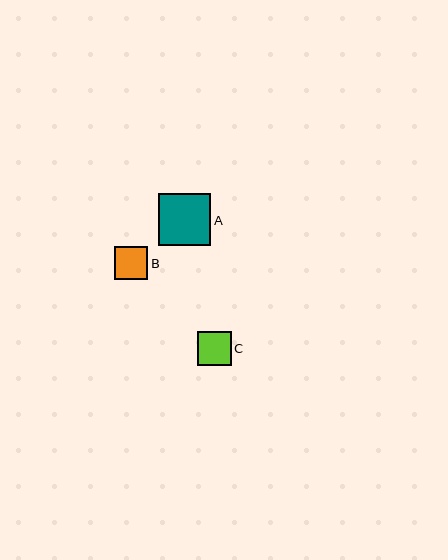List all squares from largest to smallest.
From largest to smallest: A, C, B.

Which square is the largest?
Square A is the largest with a size of approximately 52 pixels.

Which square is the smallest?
Square B is the smallest with a size of approximately 33 pixels.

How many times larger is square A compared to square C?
Square A is approximately 1.5 times the size of square C.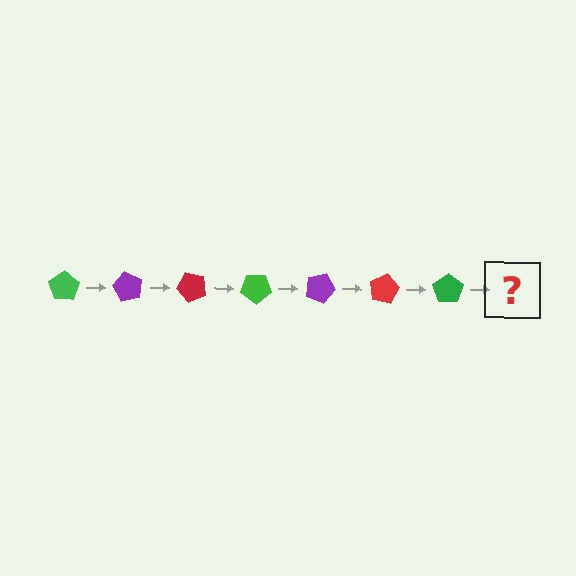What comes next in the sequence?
The next element should be a purple pentagon, rotated 420 degrees from the start.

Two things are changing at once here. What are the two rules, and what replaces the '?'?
The two rules are that it rotates 60 degrees each step and the color cycles through green, purple, and red. The '?' should be a purple pentagon, rotated 420 degrees from the start.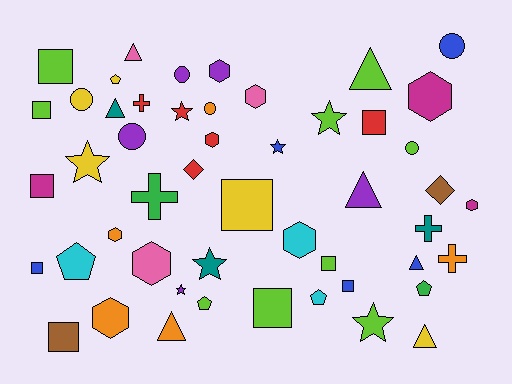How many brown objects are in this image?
There are 2 brown objects.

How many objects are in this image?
There are 50 objects.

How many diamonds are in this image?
There are 2 diamonds.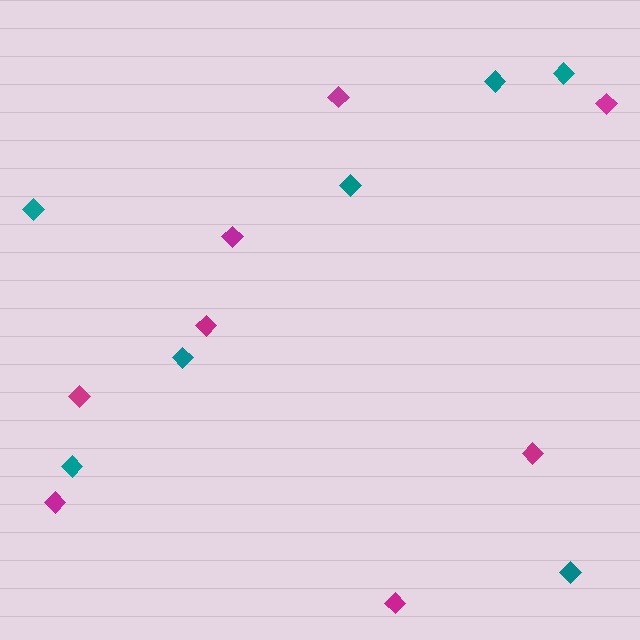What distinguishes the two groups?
There are 2 groups: one group of magenta diamonds (8) and one group of teal diamonds (7).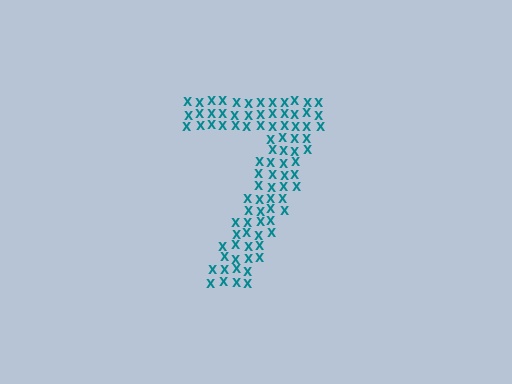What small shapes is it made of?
It is made of small letter X's.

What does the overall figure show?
The overall figure shows the digit 7.